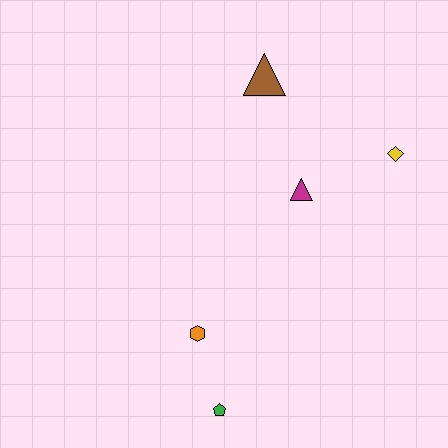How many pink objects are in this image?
There are no pink objects.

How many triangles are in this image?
There are 2 triangles.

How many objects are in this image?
There are 5 objects.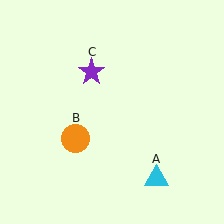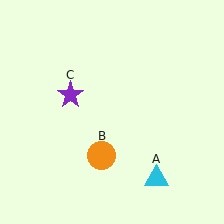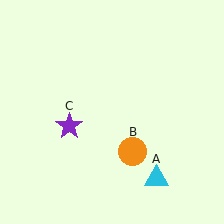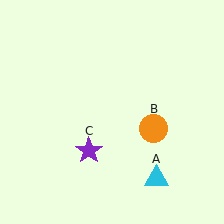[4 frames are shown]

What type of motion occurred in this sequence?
The orange circle (object B), purple star (object C) rotated counterclockwise around the center of the scene.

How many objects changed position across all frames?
2 objects changed position: orange circle (object B), purple star (object C).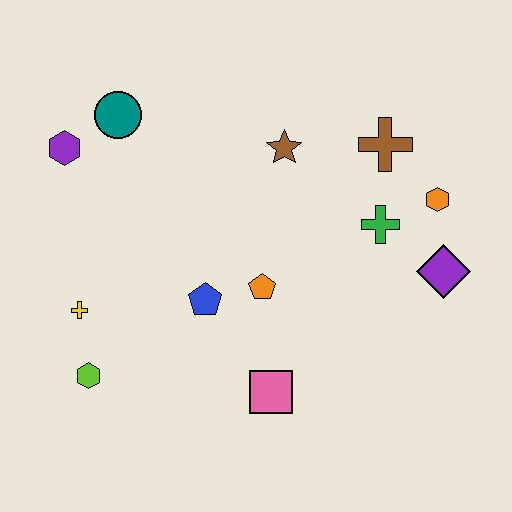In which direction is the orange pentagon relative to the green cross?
The orange pentagon is to the left of the green cross.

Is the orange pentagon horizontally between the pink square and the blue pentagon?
Yes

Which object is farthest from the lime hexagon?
The orange hexagon is farthest from the lime hexagon.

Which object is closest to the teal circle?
The purple hexagon is closest to the teal circle.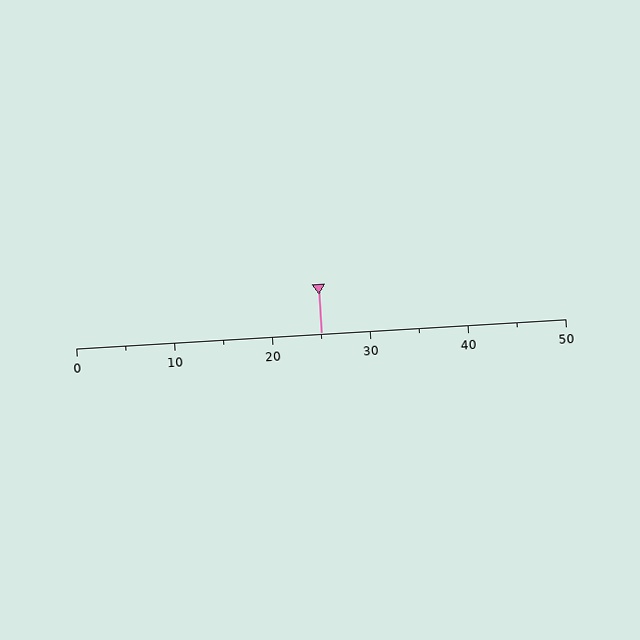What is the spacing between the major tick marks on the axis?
The major ticks are spaced 10 apart.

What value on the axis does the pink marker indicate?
The marker indicates approximately 25.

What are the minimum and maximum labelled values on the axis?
The axis runs from 0 to 50.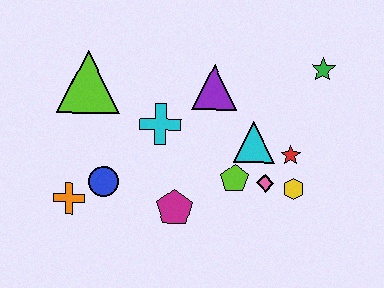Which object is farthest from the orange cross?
The green star is farthest from the orange cross.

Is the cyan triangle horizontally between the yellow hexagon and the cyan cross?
Yes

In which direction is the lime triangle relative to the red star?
The lime triangle is to the left of the red star.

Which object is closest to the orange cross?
The blue circle is closest to the orange cross.